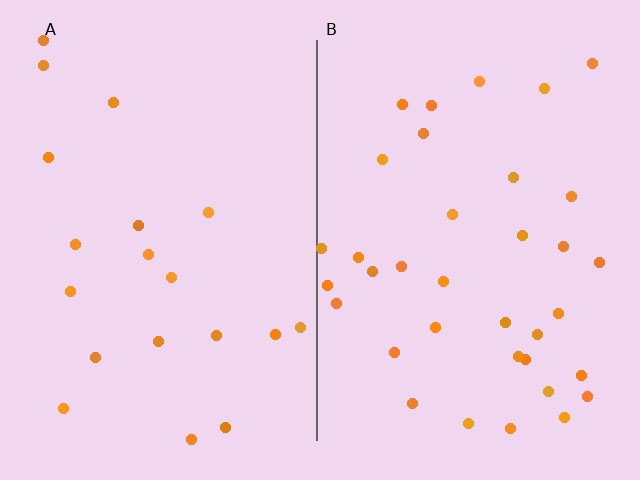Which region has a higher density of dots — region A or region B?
B (the right).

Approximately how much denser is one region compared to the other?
Approximately 1.8× — region B over region A.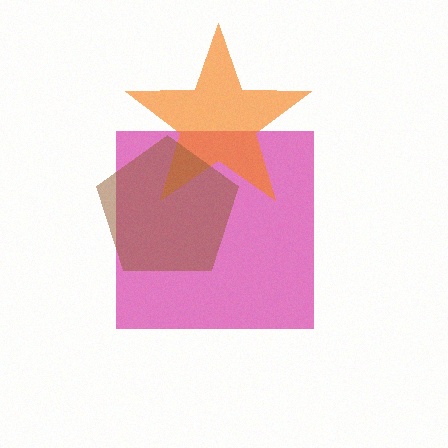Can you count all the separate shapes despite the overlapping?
Yes, there are 3 separate shapes.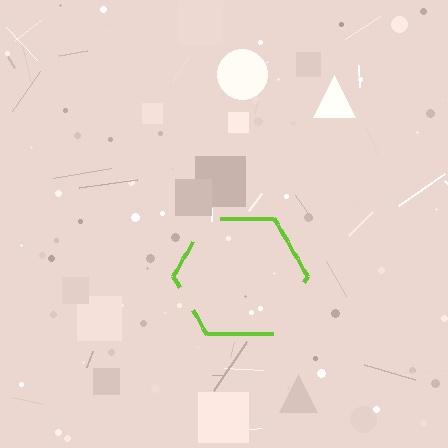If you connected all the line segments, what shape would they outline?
They would outline a hexagon.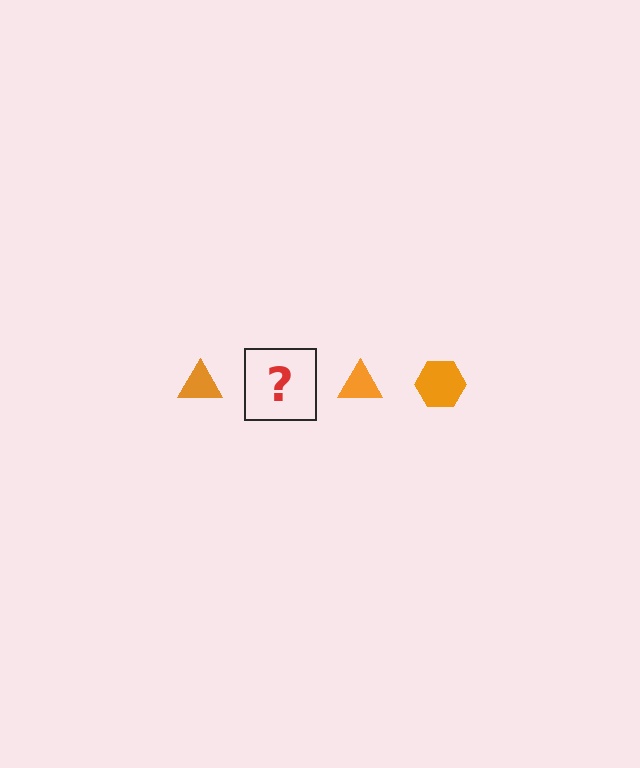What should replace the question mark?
The question mark should be replaced with an orange hexagon.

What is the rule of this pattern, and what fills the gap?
The rule is that the pattern cycles through triangle, hexagon shapes in orange. The gap should be filled with an orange hexagon.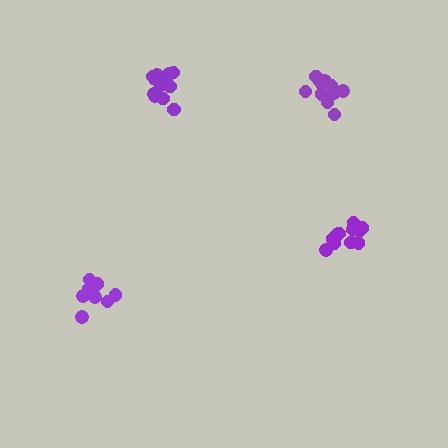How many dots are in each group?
Group 1: 12 dots, Group 2: 8 dots, Group 3: 12 dots, Group 4: 13 dots (45 total).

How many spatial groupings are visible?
There are 4 spatial groupings.